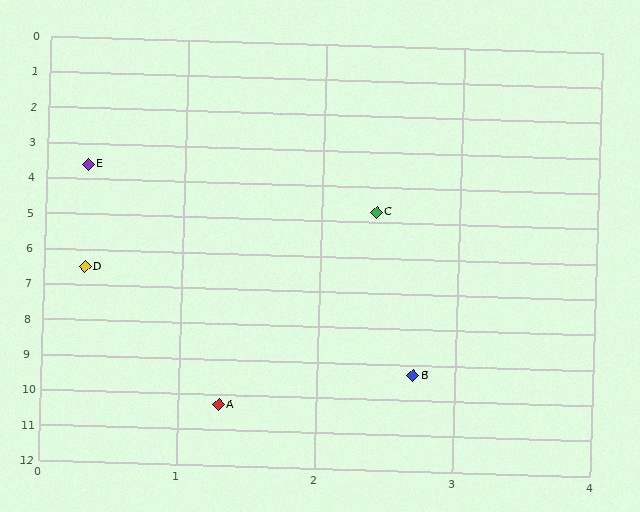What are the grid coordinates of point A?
Point A is at approximately (1.3, 10.3).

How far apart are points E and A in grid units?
Points E and A are about 6.8 grid units apart.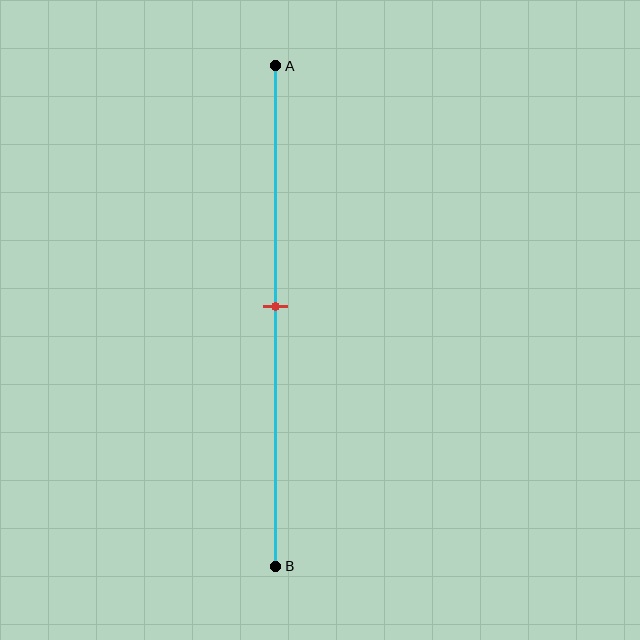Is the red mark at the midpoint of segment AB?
Yes, the mark is approximately at the midpoint.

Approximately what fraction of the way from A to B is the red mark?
The red mark is approximately 50% of the way from A to B.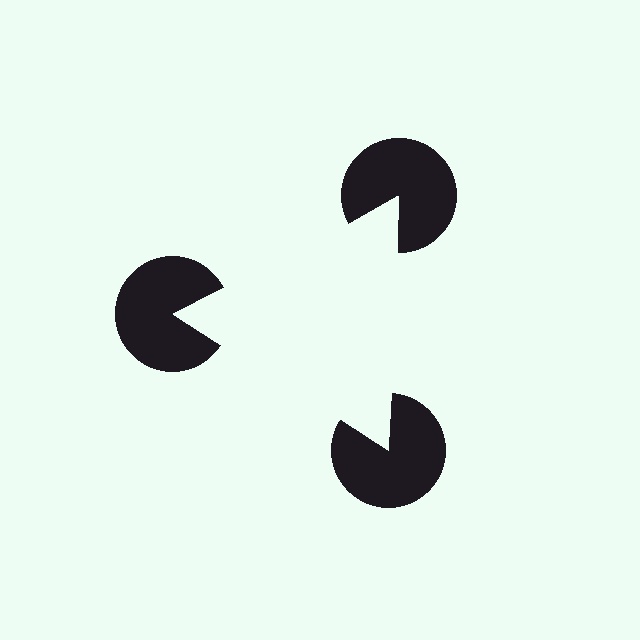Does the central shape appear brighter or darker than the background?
It typically appears slightly brighter than the background, even though no actual brightness change is drawn.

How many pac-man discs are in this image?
There are 3 — one at each vertex of the illusory triangle.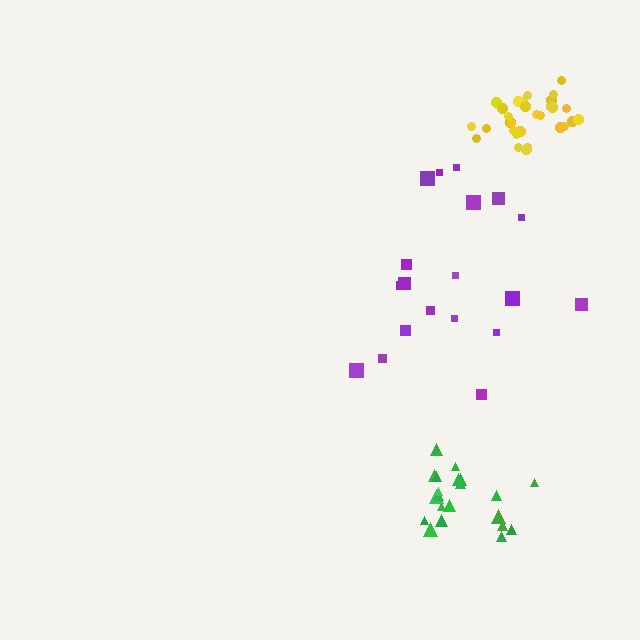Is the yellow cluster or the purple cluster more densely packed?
Yellow.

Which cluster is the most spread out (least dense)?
Purple.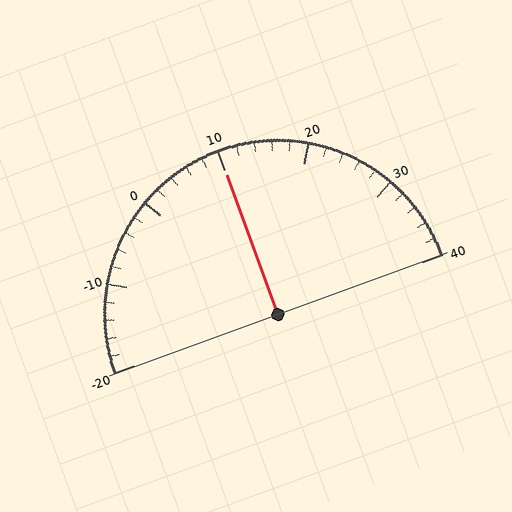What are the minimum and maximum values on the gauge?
The gauge ranges from -20 to 40.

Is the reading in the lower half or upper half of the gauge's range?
The reading is in the upper half of the range (-20 to 40).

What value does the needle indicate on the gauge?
The needle indicates approximately 10.